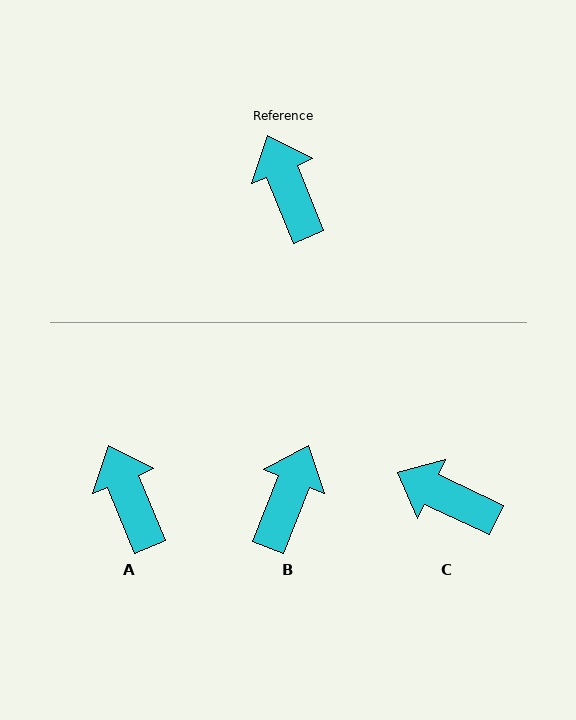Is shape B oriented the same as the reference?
No, it is off by about 44 degrees.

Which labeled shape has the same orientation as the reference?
A.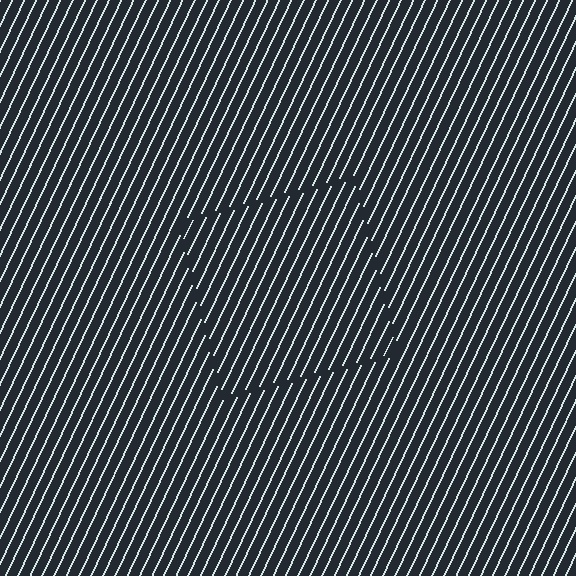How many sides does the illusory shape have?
4 sides — the line-ends trace a square.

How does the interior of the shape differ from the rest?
The interior of the shape contains the same grating, shifted by half a period — the contour is defined by the phase discontinuity where line-ends from the inner and outer gratings abut.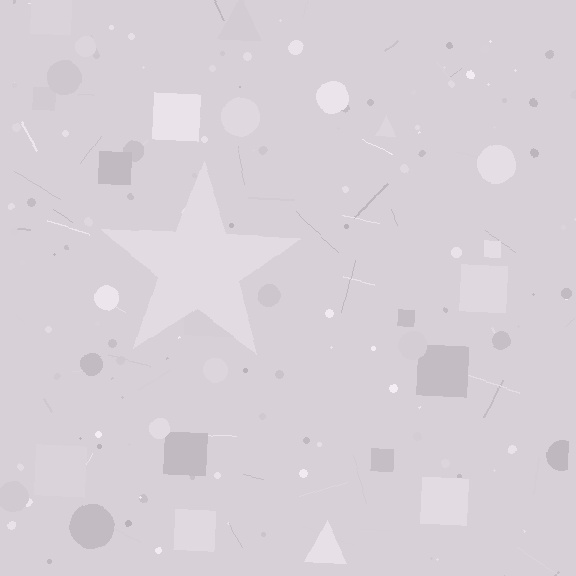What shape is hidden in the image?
A star is hidden in the image.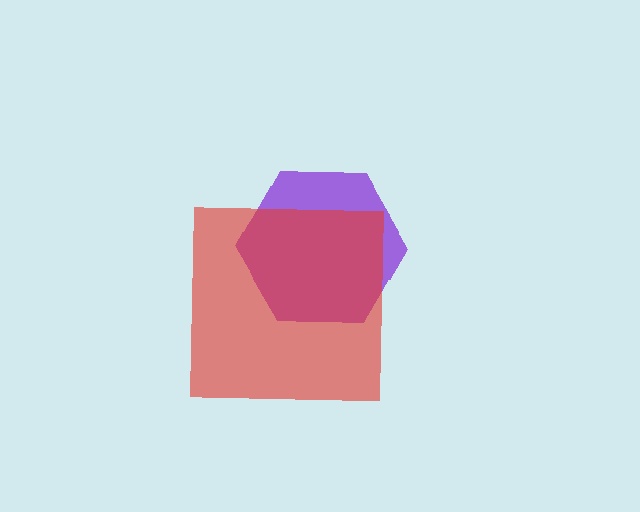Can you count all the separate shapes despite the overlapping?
Yes, there are 2 separate shapes.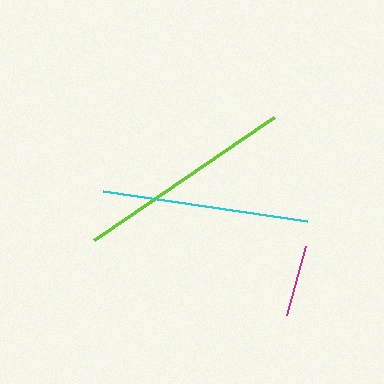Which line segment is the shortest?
The magenta line is the shortest at approximately 71 pixels.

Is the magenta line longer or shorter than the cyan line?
The cyan line is longer than the magenta line.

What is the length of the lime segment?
The lime segment is approximately 218 pixels long.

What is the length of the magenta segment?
The magenta segment is approximately 71 pixels long.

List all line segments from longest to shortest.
From longest to shortest: lime, cyan, magenta.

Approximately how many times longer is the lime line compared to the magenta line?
The lime line is approximately 3.1 times the length of the magenta line.